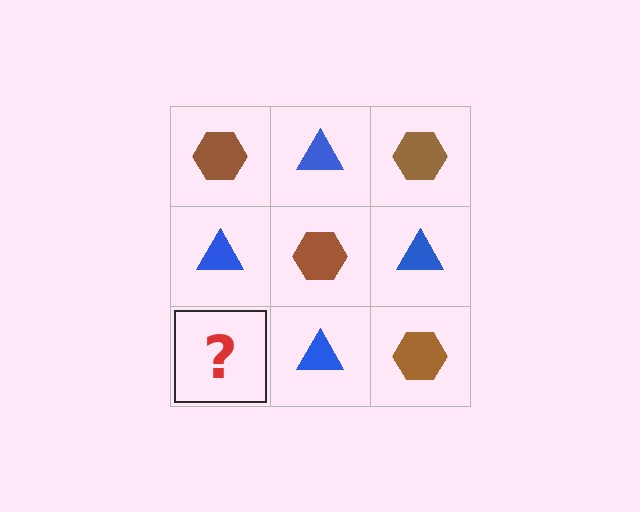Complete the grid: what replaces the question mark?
The question mark should be replaced with a brown hexagon.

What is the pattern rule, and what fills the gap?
The rule is that it alternates brown hexagon and blue triangle in a checkerboard pattern. The gap should be filled with a brown hexagon.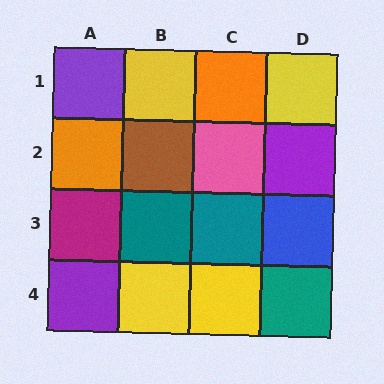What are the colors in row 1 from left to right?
Purple, yellow, orange, yellow.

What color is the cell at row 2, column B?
Brown.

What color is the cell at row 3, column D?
Blue.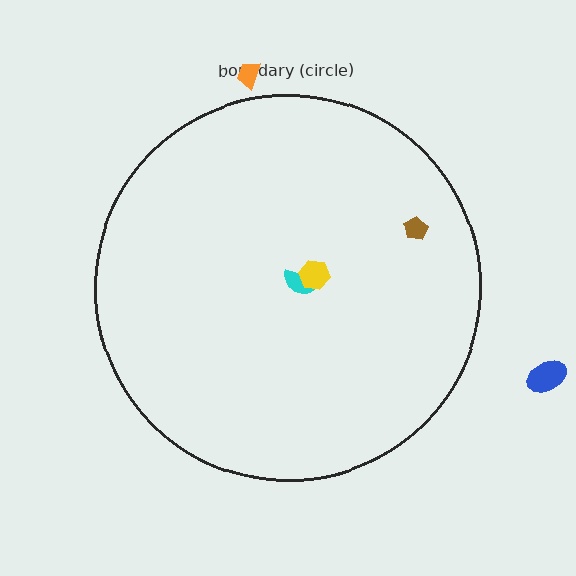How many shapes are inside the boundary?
3 inside, 2 outside.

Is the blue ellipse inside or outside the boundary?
Outside.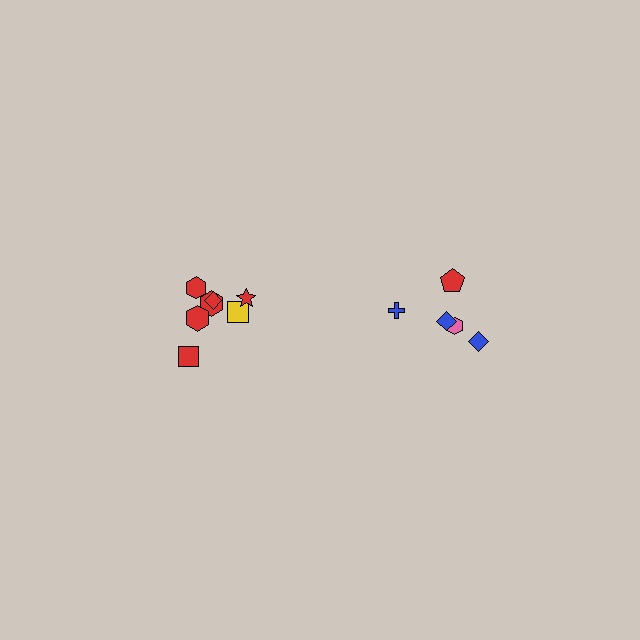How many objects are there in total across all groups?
There are 13 objects.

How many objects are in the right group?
There are 5 objects.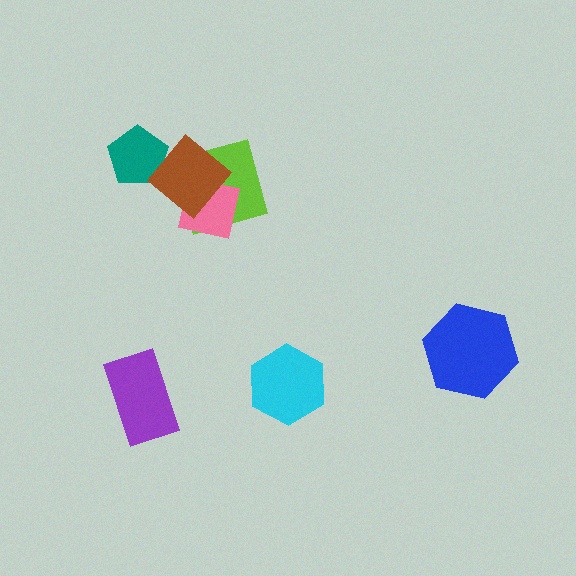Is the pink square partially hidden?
Yes, it is partially covered by another shape.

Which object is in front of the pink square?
The brown diamond is in front of the pink square.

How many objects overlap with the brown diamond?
3 objects overlap with the brown diamond.